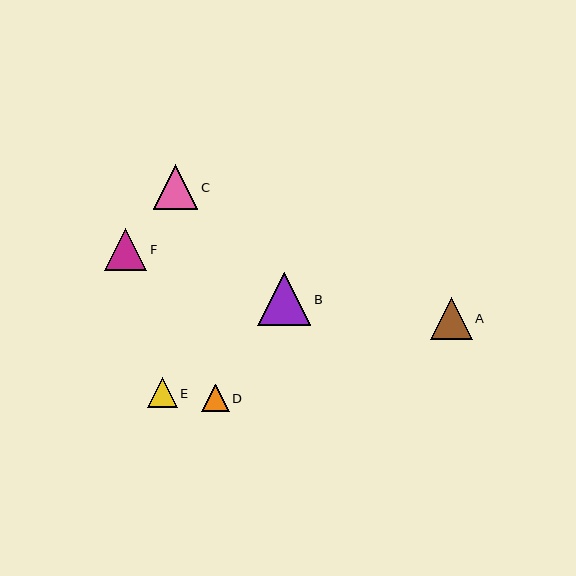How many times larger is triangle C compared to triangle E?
Triangle C is approximately 1.5 times the size of triangle E.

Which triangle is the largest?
Triangle B is the largest with a size of approximately 53 pixels.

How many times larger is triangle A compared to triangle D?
Triangle A is approximately 1.5 times the size of triangle D.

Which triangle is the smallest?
Triangle D is the smallest with a size of approximately 28 pixels.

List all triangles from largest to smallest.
From largest to smallest: B, C, F, A, E, D.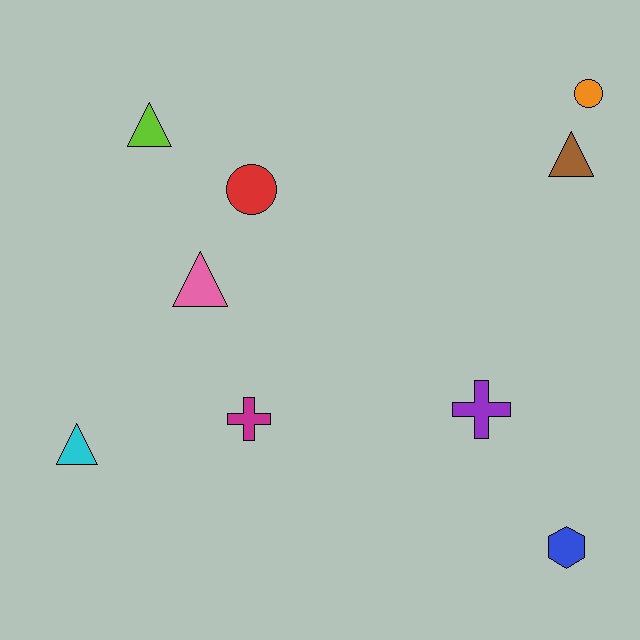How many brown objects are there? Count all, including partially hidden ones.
There is 1 brown object.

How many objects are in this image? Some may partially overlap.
There are 9 objects.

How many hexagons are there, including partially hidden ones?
There is 1 hexagon.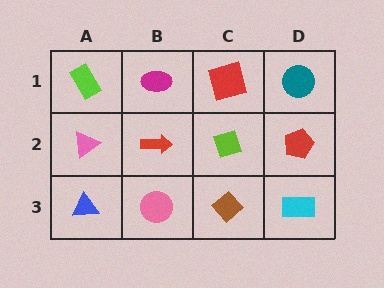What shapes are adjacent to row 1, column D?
A red pentagon (row 2, column D), a red square (row 1, column C).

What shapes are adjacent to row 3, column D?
A red pentagon (row 2, column D), a brown diamond (row 3, column C).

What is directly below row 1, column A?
A pink triangle.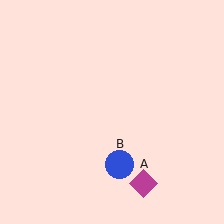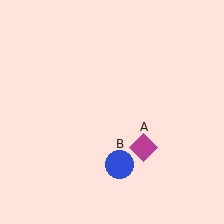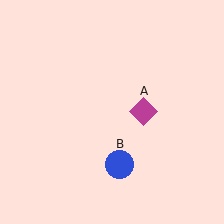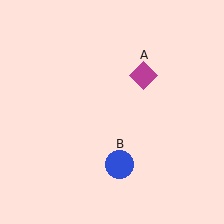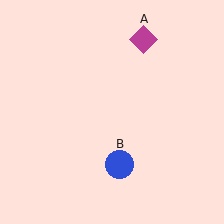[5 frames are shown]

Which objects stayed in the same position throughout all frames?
Blue circle (object B) remained stationary.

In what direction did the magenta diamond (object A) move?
The magenta diamond (object A) moved up.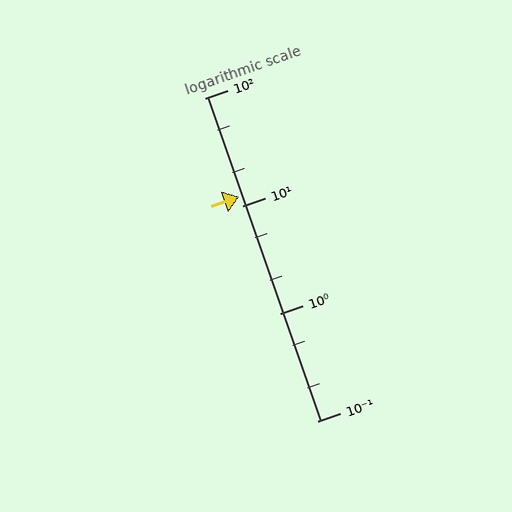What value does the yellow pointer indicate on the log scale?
The pointer indicates approximately 12.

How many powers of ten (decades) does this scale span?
The scale spans 3 decades, from 0.1 to 100.